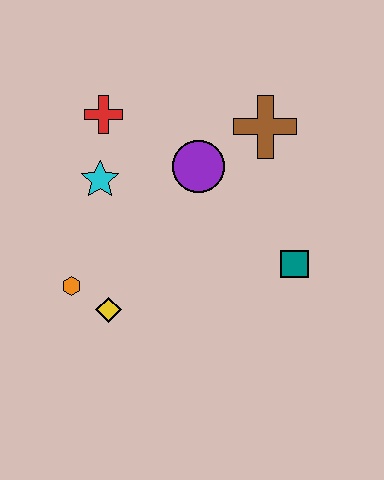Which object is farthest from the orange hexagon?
The brown cross is farthest from the orange hexagon.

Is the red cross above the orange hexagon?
Yes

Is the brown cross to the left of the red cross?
No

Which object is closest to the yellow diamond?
The orange hexagon is closest to the yellow diamond.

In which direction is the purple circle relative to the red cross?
The purple circle is to the right of the red cross.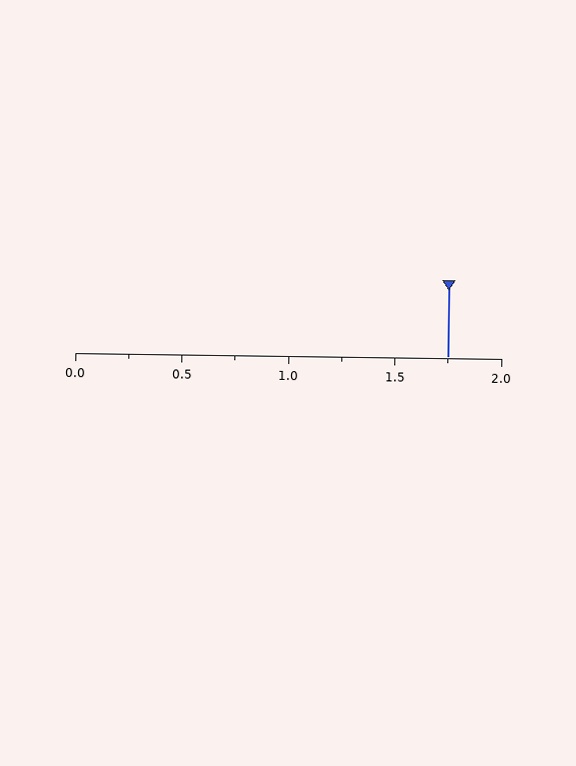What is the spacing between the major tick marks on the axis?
The major ticks are spaced 0.5 apart.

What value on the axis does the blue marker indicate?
The marker indicates approximately 1.75.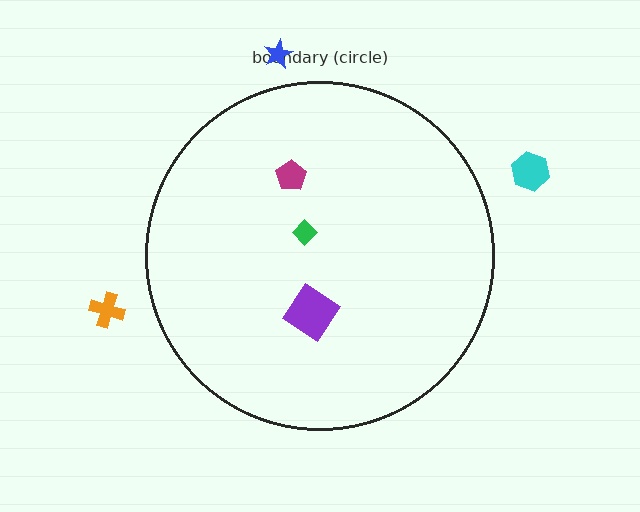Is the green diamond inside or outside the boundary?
Inside.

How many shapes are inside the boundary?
3 inside, 3 outside.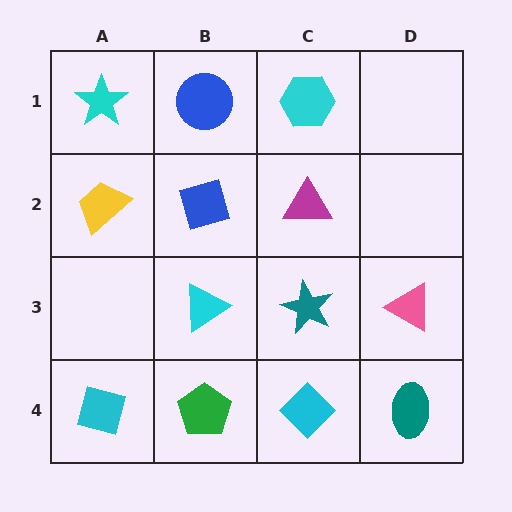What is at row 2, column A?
A yellow trapezoid.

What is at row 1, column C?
A cyan hexagon.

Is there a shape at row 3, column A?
No, that cell is empty.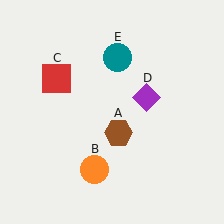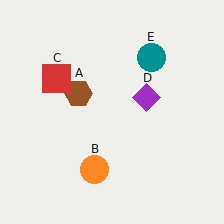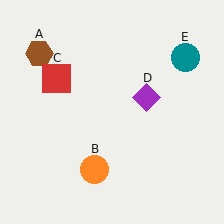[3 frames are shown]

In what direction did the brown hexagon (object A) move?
The brown hexagon (object A) moved up and to the left.